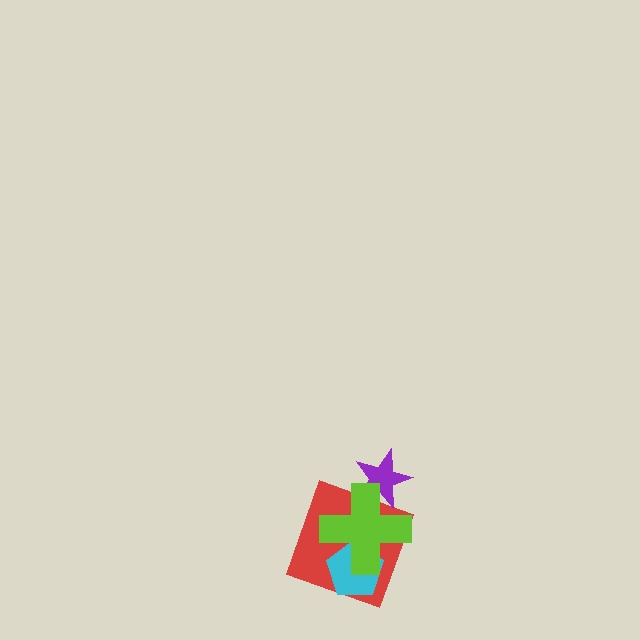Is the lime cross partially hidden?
No, no other shape covers it.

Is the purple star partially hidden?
Yes, it is partially covered by another shape.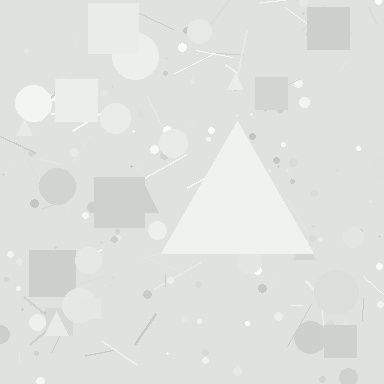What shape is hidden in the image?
A triangle is hidden in the image.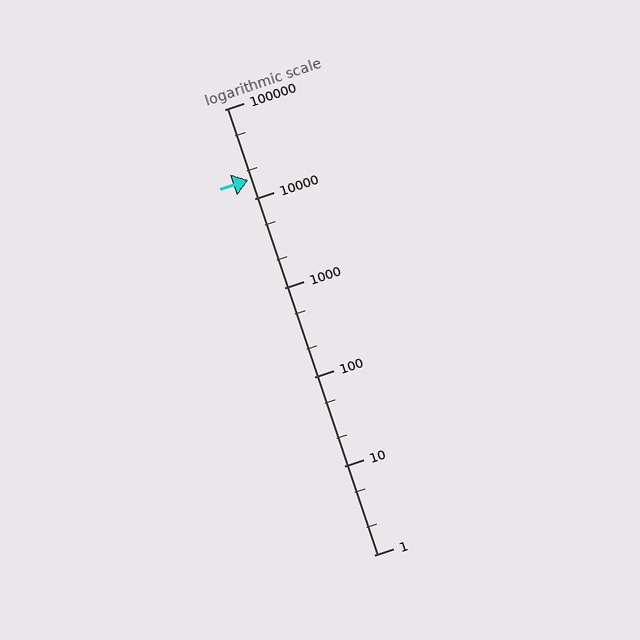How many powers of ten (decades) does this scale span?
The scale spans 5 decades, from 1 to 100000.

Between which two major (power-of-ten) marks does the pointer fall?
The pointer is between 10000 and 100000.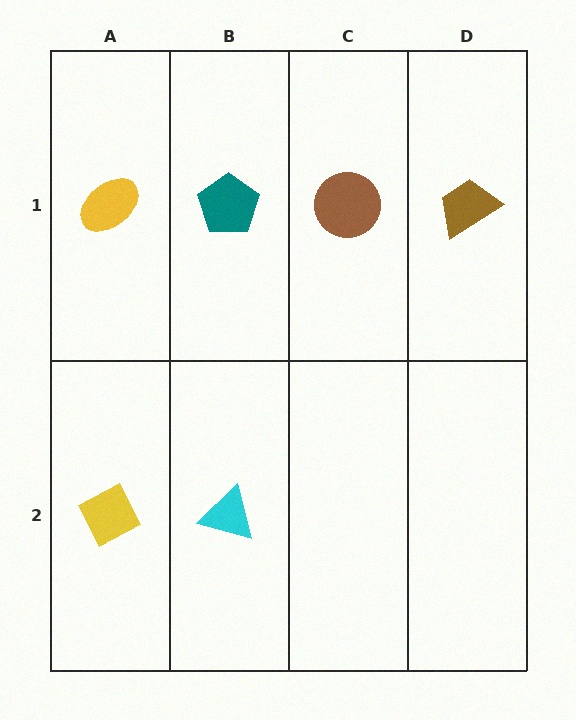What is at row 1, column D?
A brown trapezoid.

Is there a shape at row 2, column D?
No, that cell is empty.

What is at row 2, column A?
A yellow diamond.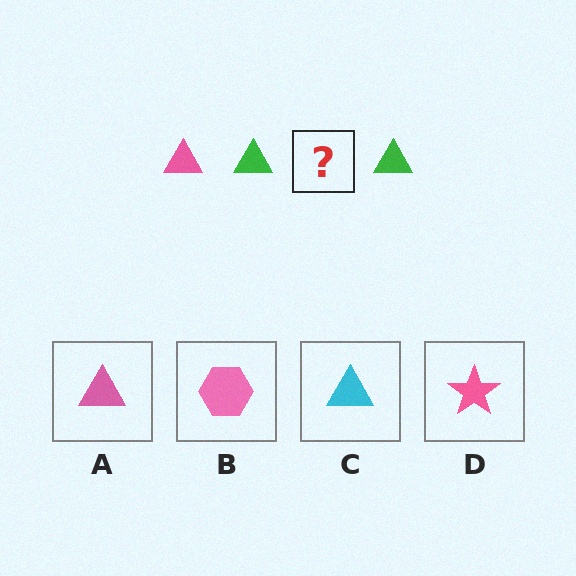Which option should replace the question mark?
Option A.